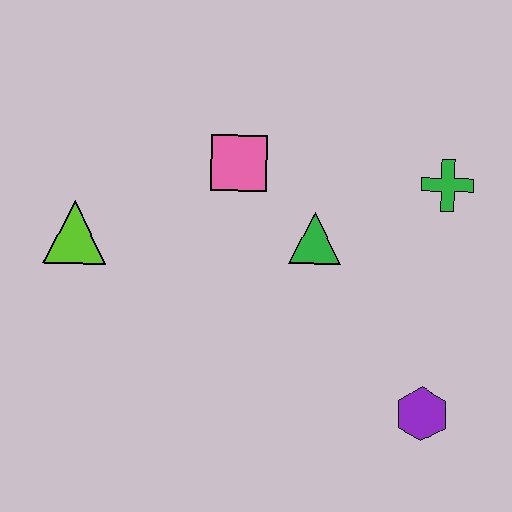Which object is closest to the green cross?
The green triangle is closest to the green cross.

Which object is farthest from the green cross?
The lime triangle is farthest from the green cross.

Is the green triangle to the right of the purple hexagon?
No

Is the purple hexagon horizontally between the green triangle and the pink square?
No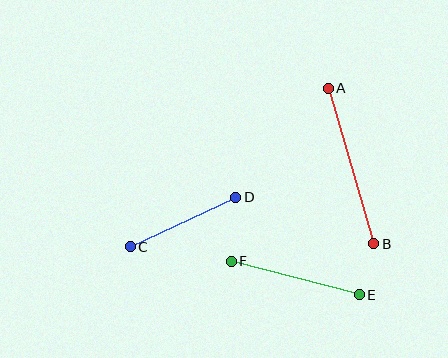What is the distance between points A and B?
The distance is approximately 162 pixels.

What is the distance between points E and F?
The distance is approximately 132 pixels.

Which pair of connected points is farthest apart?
Points A and B are farthest apart.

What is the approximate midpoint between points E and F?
The midpoint is at approximately (295, 278) pixels.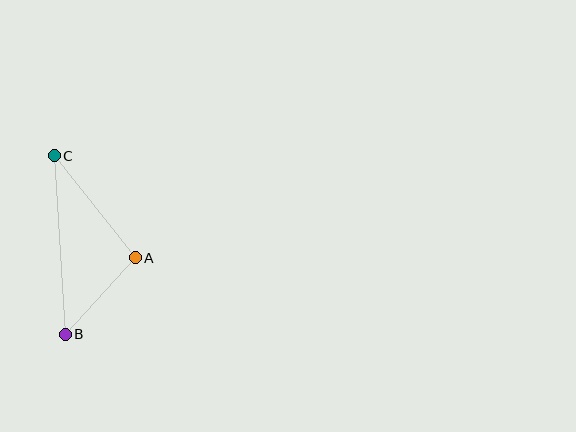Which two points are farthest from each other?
Points B and C are farthest from each other.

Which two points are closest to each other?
Points A and B are closest to each other.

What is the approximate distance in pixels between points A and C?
The distance between A and C is approximately 131 pixels.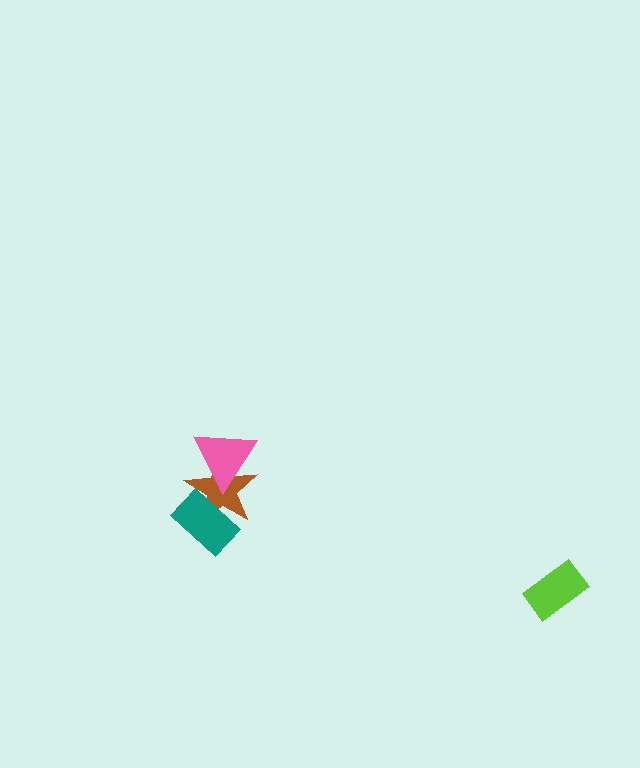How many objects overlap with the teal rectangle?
1 object overlaps with the teal rectangle.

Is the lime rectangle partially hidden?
No, no other shape covers it.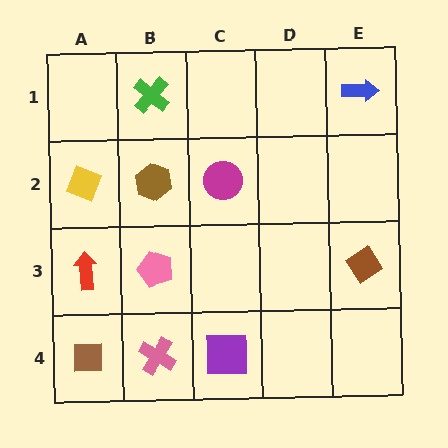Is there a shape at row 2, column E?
No, that cell is empty.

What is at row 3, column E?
A brown diamond.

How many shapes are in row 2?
3 shapes.